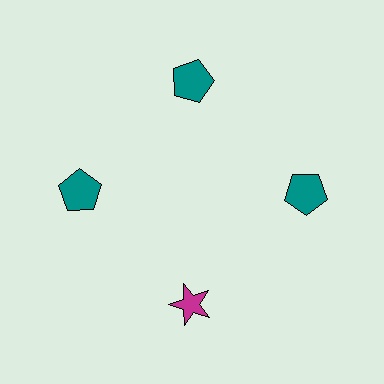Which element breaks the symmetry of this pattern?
The magenta star at roughly the 6 o'clock position breaks the symmetry. All other shapes are teal pentagons.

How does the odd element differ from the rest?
It differs in both color (magenta instead of teal) and shape (star instead of pentagon).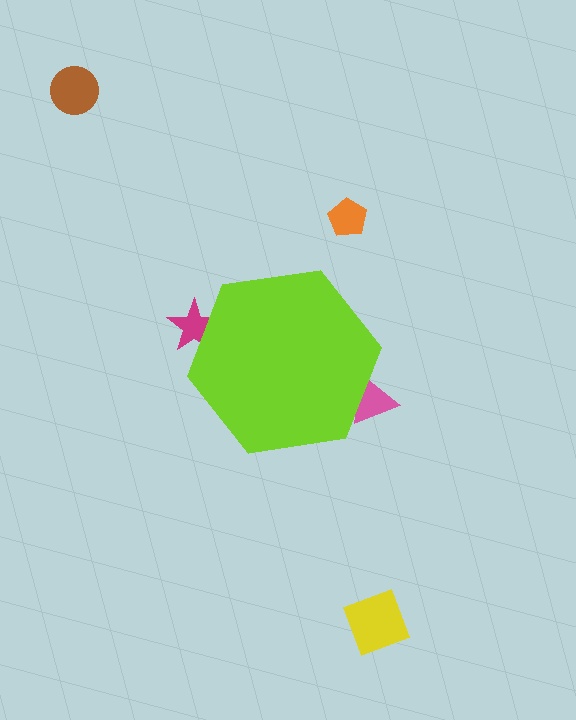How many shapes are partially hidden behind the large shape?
2 shapes are partially hidden.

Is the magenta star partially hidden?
Yes, the magenta star is partially hidden behind the lime hexagon.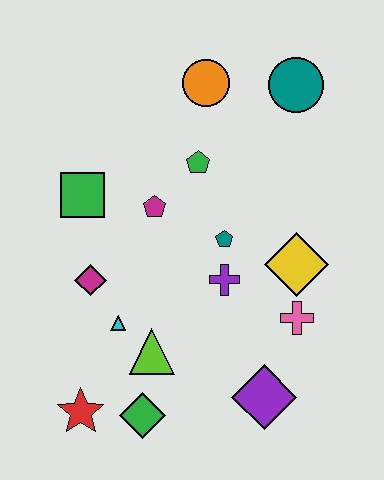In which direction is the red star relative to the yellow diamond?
The red star is to the left of the yellow diamond.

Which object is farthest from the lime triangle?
The teal circle is farthest from the lime triangle.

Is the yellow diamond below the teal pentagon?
Yes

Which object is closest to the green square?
The magenta pentagon is closest to the green square.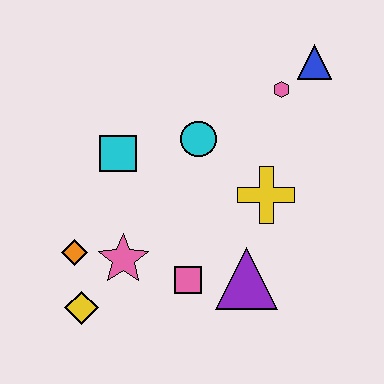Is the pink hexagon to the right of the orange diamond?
Yes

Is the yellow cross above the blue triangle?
No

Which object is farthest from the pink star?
The blue triangle is farthest from the pink star.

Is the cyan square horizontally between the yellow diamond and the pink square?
Yes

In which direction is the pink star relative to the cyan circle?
The pink star is below the cyan circle.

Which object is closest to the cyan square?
The cyan circle is closest to the cyan square.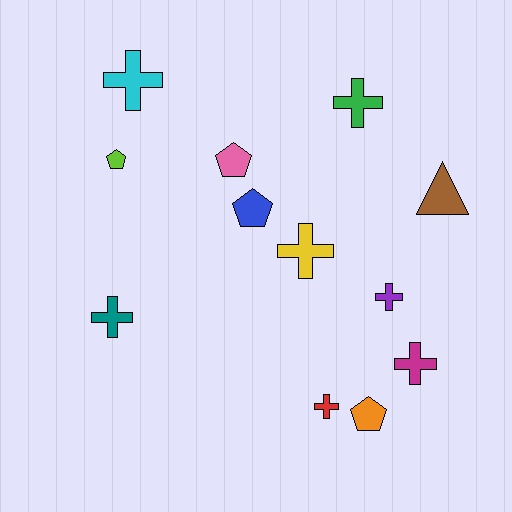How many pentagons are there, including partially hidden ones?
There are 4 pentagons.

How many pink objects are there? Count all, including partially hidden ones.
There is 1 pink object.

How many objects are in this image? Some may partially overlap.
There are 12 objects.